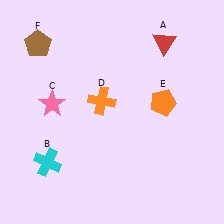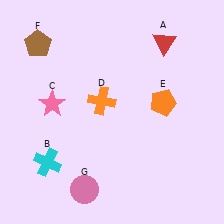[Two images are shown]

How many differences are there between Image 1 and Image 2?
There is 1 difference between the two images.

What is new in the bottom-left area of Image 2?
A pink circle (G) was added in the bottom-left area of Image 2.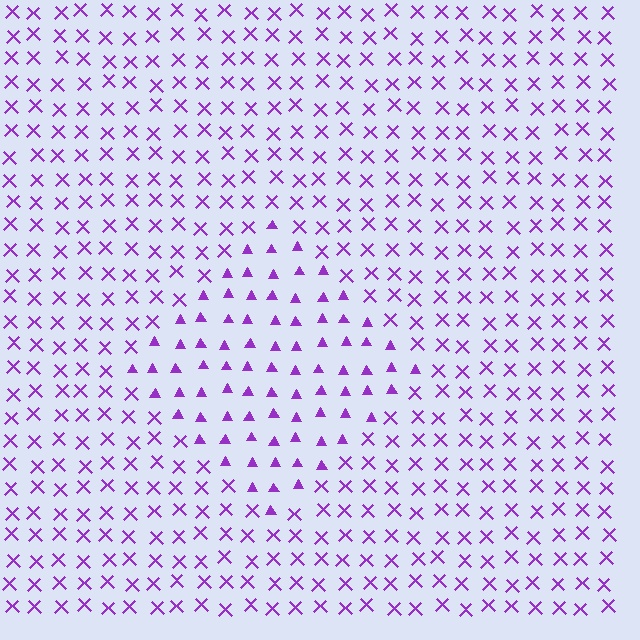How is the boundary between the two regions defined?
The boundary is defined by a change in element shape: triangles inside vs. X marks outside. All elements share the same color and spacing.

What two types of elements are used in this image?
The image uses triangles inside the diamond region and X marks outside it.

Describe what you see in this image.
The image is filled with small purple elements arranged in a uniform grid. A diamond-shaped region contains triangles, while the surrounding area contains X marks. The boundary is defined purely by the change in element shape.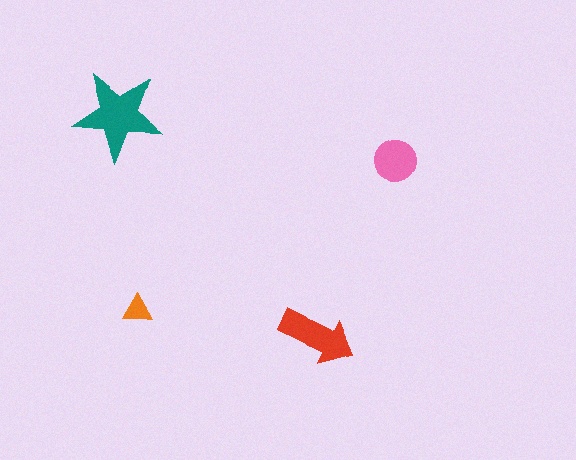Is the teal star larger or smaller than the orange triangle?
Larger.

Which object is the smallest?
The orange triangle.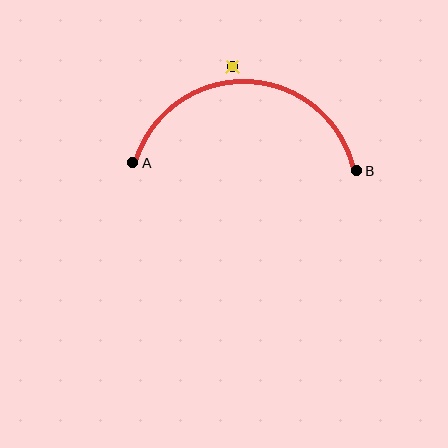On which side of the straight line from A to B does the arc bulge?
The arc bulges above the straight line connecting A and B.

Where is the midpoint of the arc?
The arc midpoint is the point on the curve farthest from the straight line joining A and B. It sits above that line.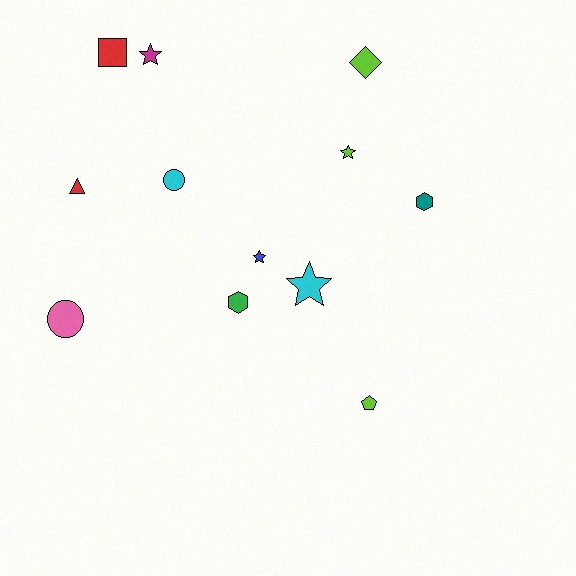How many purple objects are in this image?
There are no purple objects.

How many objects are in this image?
There are 12 objects.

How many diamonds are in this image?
There is 1 diamond.